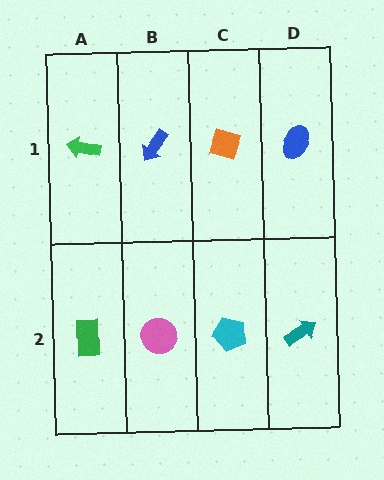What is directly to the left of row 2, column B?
A green rectangle.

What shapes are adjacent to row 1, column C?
A cyan pentagon (row 2, column C), a blue arrow (row 1, column B), a blue ellipse (row 1, column D).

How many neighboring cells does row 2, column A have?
2.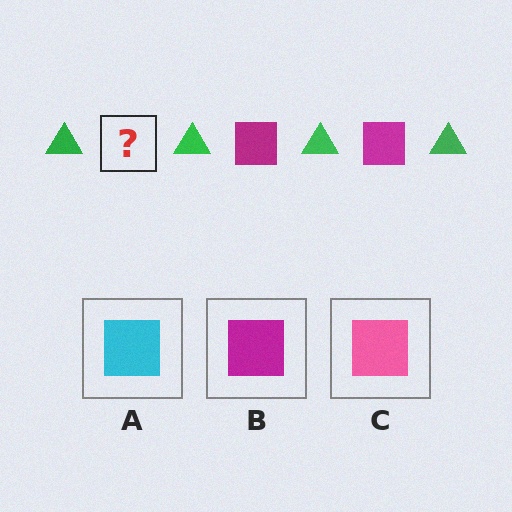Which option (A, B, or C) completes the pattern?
B.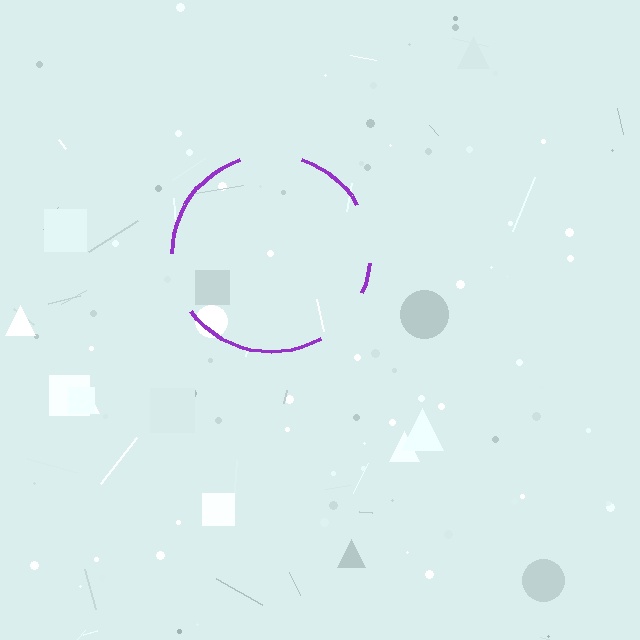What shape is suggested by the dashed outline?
The dashed outline suggests a circle.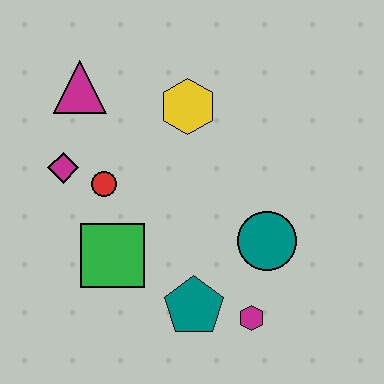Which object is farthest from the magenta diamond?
The magenta hexagon is farthest from the magenta diamond.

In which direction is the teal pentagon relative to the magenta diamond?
The teal pentagon is below the magenta diamond.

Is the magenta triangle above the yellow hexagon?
Yes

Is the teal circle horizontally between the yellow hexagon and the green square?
No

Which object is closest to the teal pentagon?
The magenta hexagon is closest to the teal pentagon.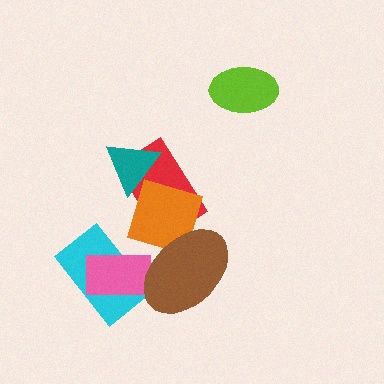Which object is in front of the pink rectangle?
The brown ellipse is in front of the pink rectangle.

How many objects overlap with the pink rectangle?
2 objects overlap with the pink rectangle.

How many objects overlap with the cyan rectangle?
2 objects overlap with the cyan rectangle.